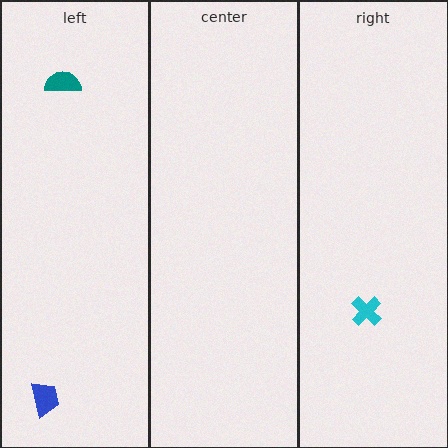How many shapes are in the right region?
1.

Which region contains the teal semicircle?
The left region.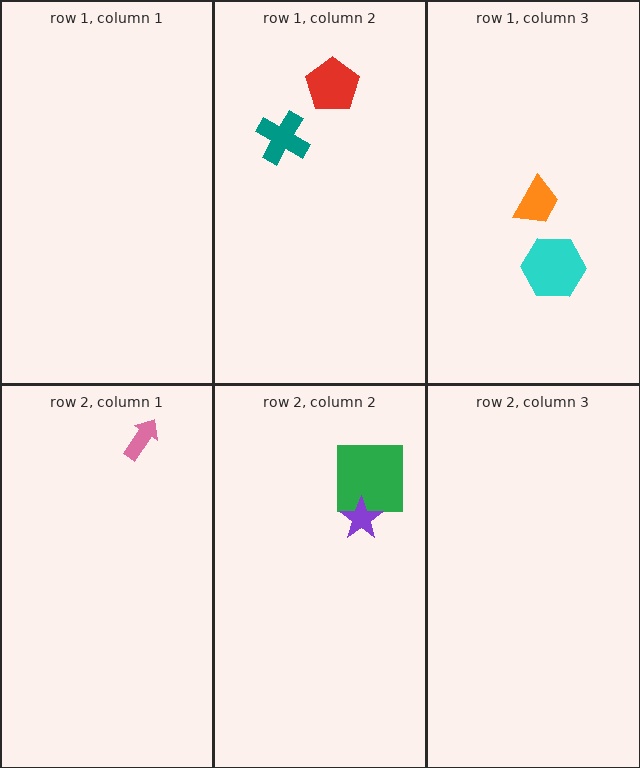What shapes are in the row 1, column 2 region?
The red pentagon, the teal cross.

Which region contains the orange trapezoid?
The row 1, column 3 region.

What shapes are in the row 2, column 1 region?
The pink arrow.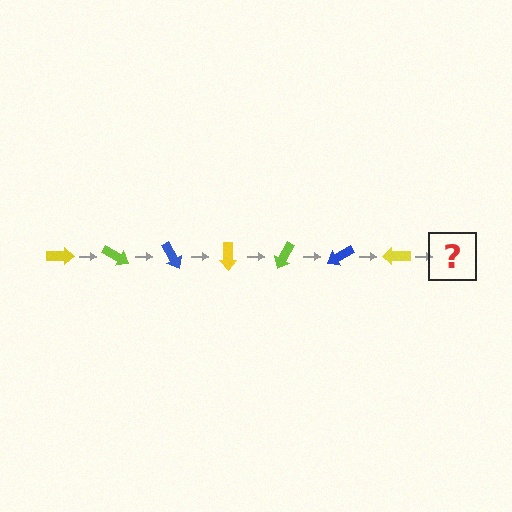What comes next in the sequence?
The next element should be a lime arrow, rotated 210 degrees from the start.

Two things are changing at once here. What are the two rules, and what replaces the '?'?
The two rules are that it rotates 30 degrees each step and the color cycles through yellow, lime, and blue. The '?' should be a lime arrow, rotated 210 degrees from the start.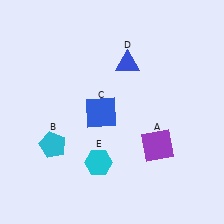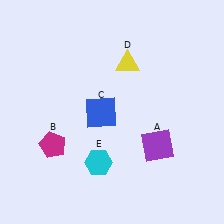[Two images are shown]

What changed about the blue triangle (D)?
In Image 1, D is blue. In Image 2, it changed to yellow.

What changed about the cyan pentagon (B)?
In Image 1, B is cyan. In Image 2, it changed to magenta.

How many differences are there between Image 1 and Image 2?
There are 2 differences between the two images.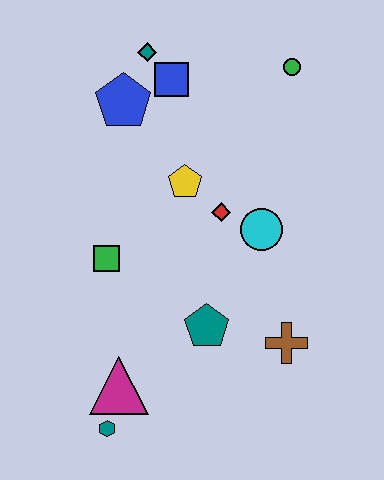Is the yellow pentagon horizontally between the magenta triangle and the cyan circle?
Yes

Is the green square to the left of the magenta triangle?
Yes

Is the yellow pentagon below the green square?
No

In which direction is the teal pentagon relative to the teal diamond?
The teal pentagon is below the teal diamond.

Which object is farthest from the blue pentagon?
The teal hexagon is farthest from the blue pentagon.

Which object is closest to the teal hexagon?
The magenta triangle is closest to the teal hexagon.